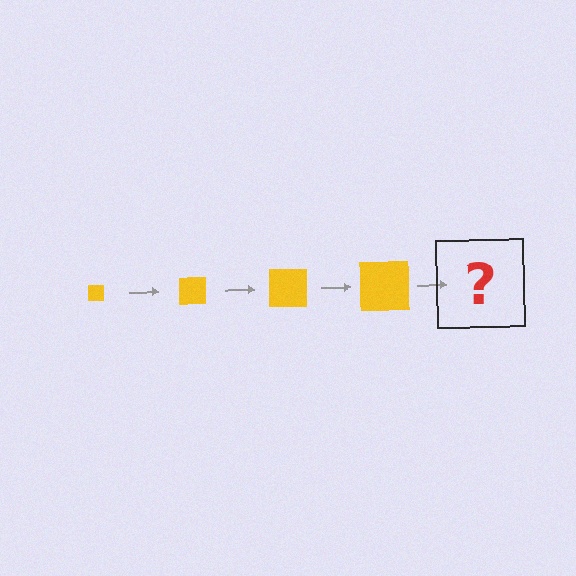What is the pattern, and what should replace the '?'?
The pattern is that the square gets progressively larger each step. The '?' should be a yellow square, larger than the previous one.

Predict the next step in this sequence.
The next step is a yellow square, larger than the previous one.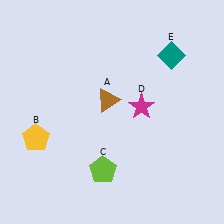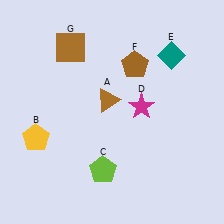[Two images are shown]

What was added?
A brown pentagon (F), a brown square (G) were added in Image 2.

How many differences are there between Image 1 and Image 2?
There are 2 differences between the two images.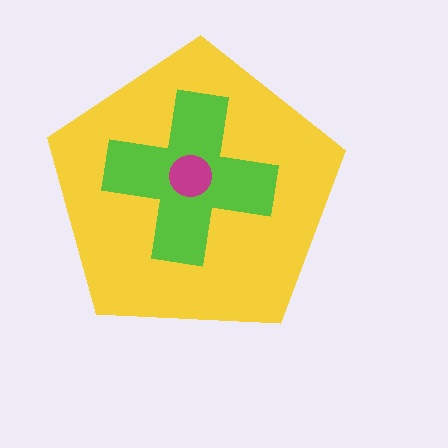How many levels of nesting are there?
3.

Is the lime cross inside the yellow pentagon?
Yes.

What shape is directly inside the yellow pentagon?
The lime cross.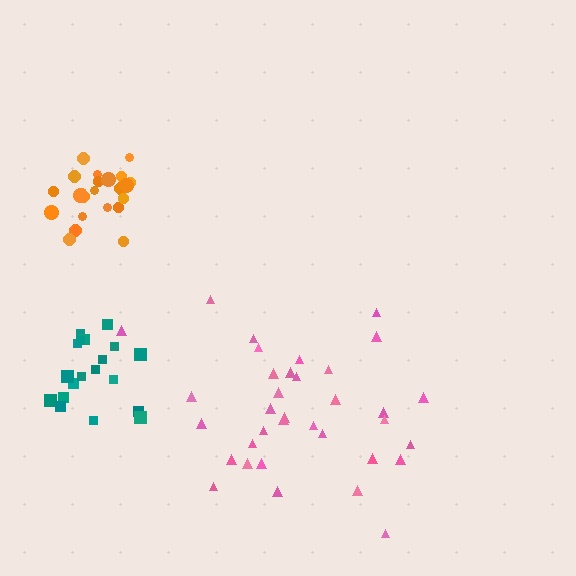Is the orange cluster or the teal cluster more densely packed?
Orange.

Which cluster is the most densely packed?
Orange.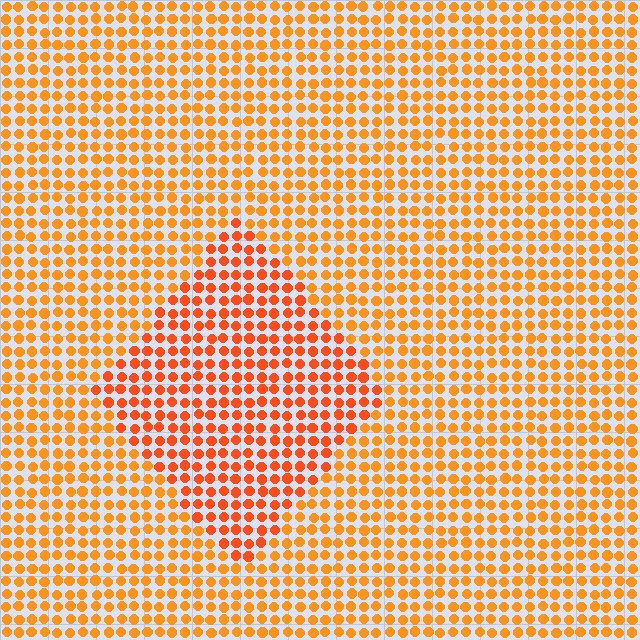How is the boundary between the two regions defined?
The boundary is defined purely by a slight shift in hue (about 19 degrees). Spacing, size, and orientation are identical on both sides.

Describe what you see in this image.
The image is filled with small orange elements in a uniform arrangement. A diamond-shaped region is visible where the elements are tinted to a slightly different hue, forming a subtle color boundary.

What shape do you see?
I see a diamond.